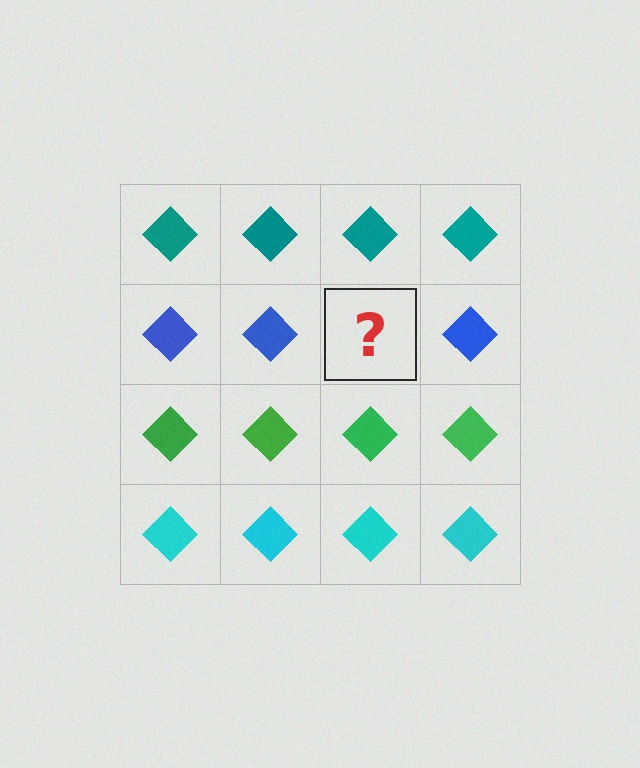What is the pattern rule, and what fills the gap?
The rule is that each row has a consistent color. The gap should be filled with a blue diamond.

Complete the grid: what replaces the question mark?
The question mark should be replaced with a blue diamond.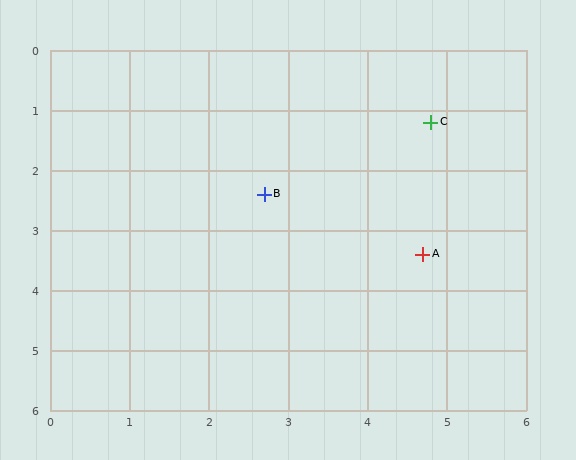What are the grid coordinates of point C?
Point C is at approximately (4.8, 1.2).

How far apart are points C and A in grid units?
Points C and A are about 2.2 grid units apart.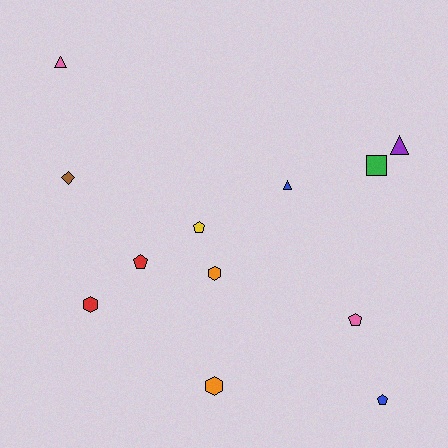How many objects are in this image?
There are 12 objects.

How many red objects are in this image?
There are 2 red objects.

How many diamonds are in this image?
There is 1 diamond.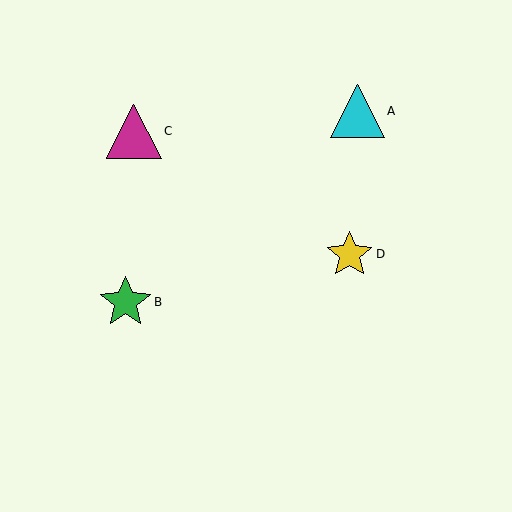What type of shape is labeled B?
Shape B is a green star.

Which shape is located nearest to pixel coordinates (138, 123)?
The magenta triangle (labeled C) at (134, 131) is nearest to that location.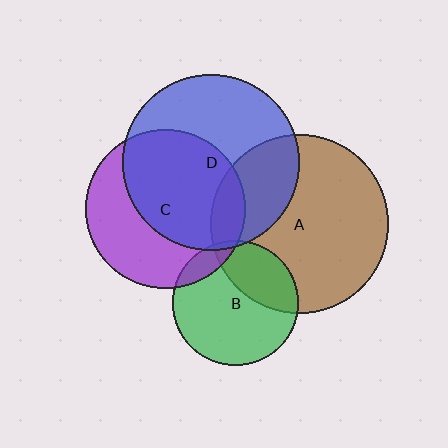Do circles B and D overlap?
Yes.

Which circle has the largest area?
Circle A (brown).